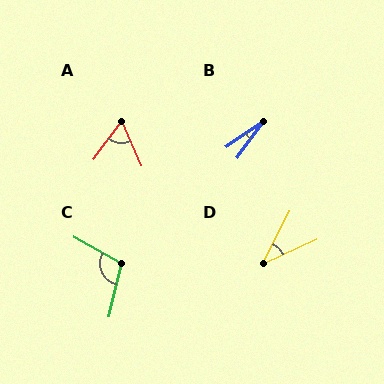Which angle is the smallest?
B, at approximately 19 degrees.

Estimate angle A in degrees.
Approximately 60 degrees.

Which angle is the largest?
C, at approximately 105 degrees.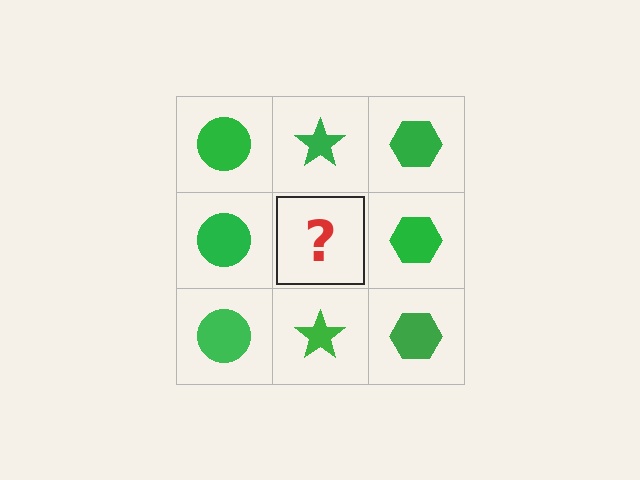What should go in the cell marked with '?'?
The missing cell should contain a green star.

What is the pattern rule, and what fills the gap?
The rule is that each column has a consistent shape. The gap should be filled with a green star.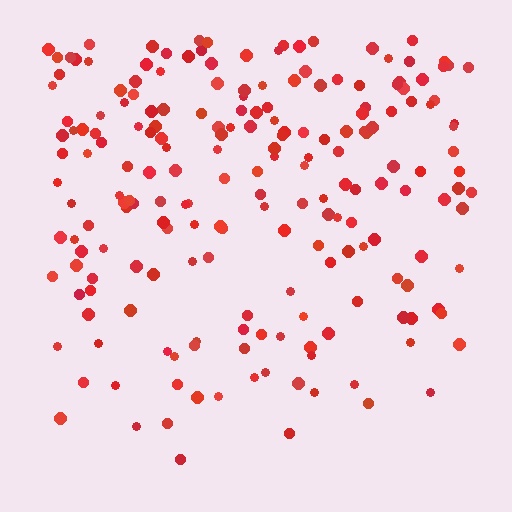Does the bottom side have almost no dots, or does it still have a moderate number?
Still a moderate number, just noticeably fewer than the top.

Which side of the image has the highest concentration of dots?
The top.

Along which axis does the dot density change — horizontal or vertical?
Vertical.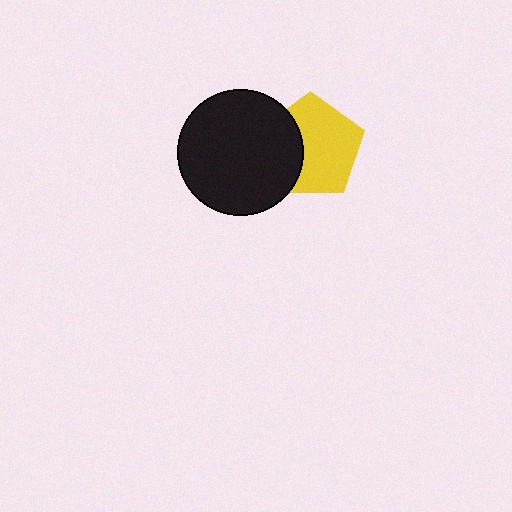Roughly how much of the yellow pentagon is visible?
Most of it is visible (roughly 66%).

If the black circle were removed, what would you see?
You would see the complete yellow pentagon.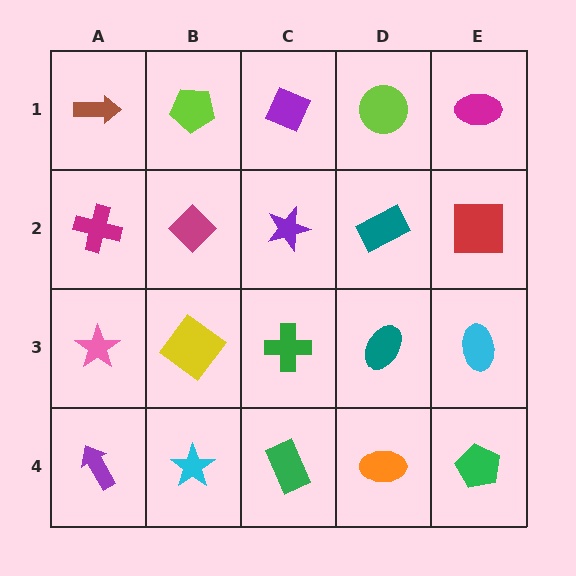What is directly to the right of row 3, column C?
A teal ellipse.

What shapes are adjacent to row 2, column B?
A lime pentagon (row 1, column B), a yellow diamond (row 3, column B), a magenta cross (row 2, column A), a purple star (row 2, column C).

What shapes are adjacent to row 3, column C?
A purple star (row 2, column C), a green rectangle (row 4, column C), a yellow diamond (row 3, column B), a teal ellipse (row 3, column D).